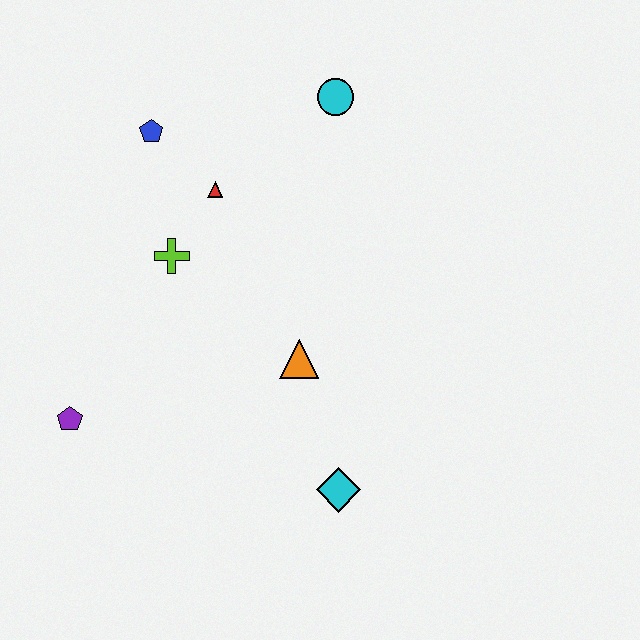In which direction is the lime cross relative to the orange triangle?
The lime cross is to the left of the orange triangle.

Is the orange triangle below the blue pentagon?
Yes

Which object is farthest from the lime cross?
The cyan diamond is farthest from the lime cross.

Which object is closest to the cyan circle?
The red triangle is closest to the cyan circle.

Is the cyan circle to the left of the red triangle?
No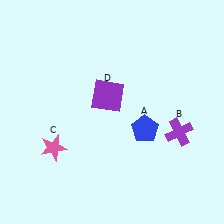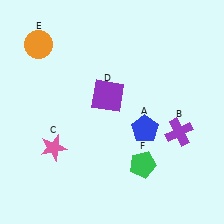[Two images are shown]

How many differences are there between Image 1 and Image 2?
There are 2 differences between the two images.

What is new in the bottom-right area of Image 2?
A green pentagon (F) was added in the bottom-right area of Image 2.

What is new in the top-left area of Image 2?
An orange circle (E) was added in the top-left area of Image 2.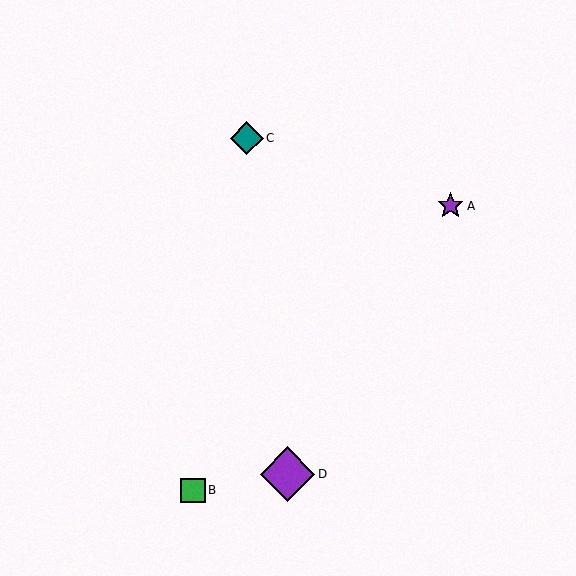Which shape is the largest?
The purple diamond (labeled D) is the largest.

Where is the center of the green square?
The center of the green square is at (193, 490).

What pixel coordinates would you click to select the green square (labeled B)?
Click at (193, 490) to select the green square B.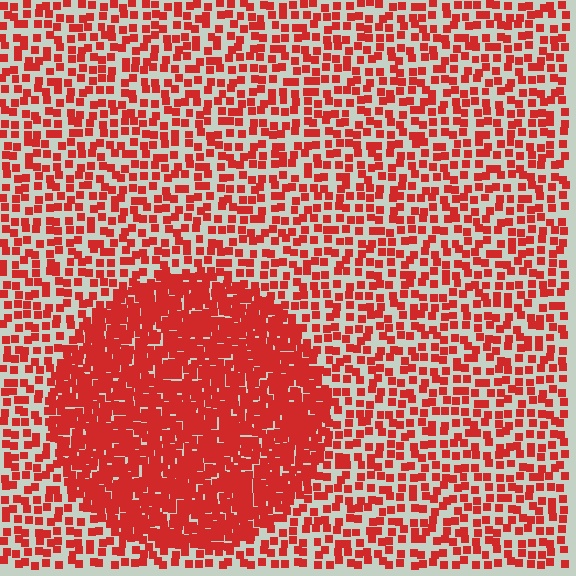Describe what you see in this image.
The image contains small red elements arranged at two different densities. A circle-shaped region is visible where the elements are more densely packed than the surrounding area.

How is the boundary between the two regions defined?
The boundary is defined by a change in element density (approximately 2.3x ratio). All elements are the same color, size, and shape.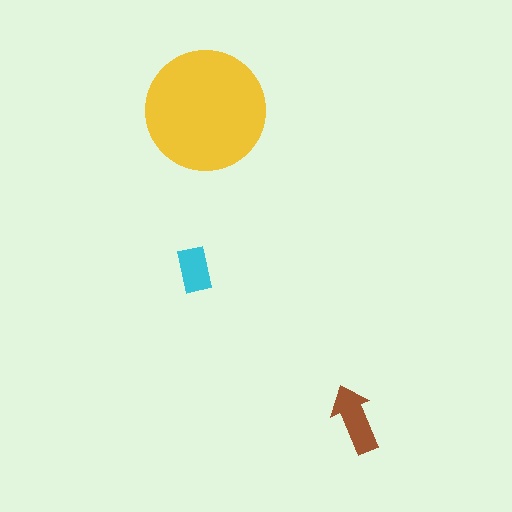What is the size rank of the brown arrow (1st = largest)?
2nd.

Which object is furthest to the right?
The brown arrow is rightmost.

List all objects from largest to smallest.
The yellow circle, the brown arrow, the cyan rectangle.